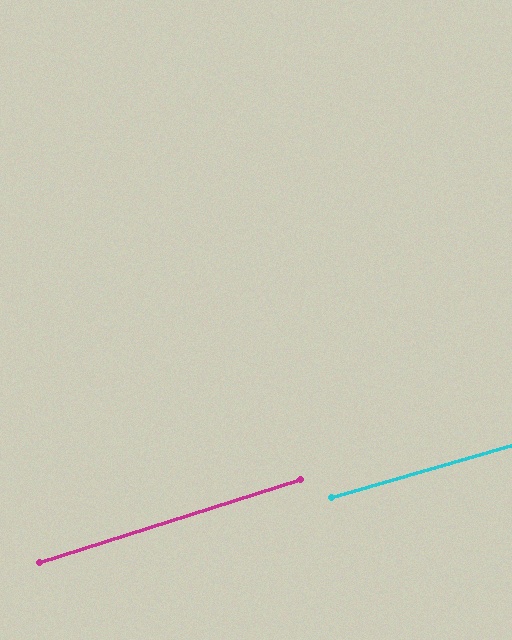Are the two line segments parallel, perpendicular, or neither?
Parallel — their directions differ by only 1.6°.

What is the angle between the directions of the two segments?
Approximately 2 degrees.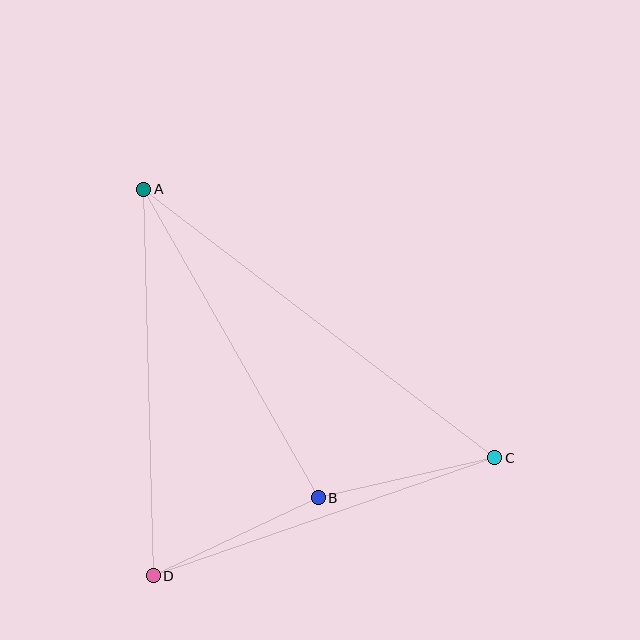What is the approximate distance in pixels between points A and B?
The distance between A and B is approximately 354 pixels.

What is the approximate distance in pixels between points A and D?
The distance between A and D is approximately 387 pixels.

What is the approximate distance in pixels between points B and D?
The distance between B and D is approximately 183 pixels.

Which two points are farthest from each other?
Points A and C are farthest from each other.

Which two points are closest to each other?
Points B and C are closest to each other.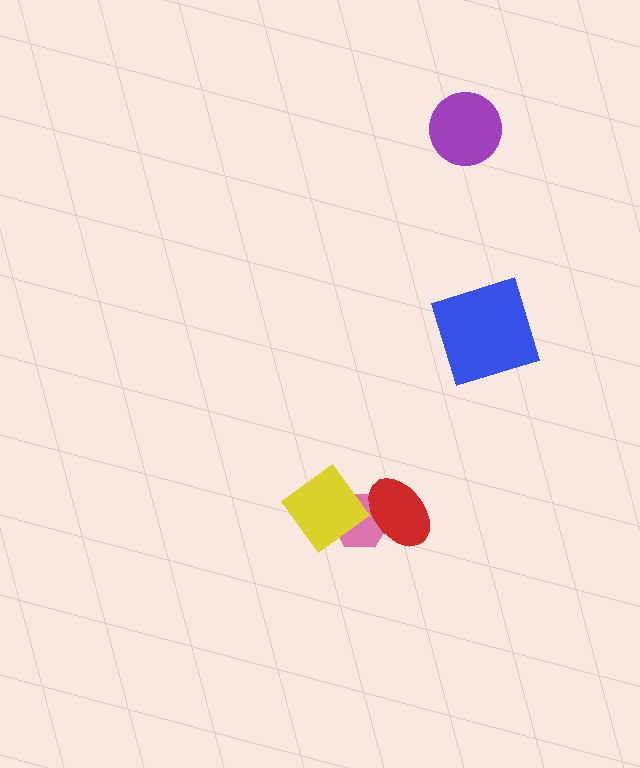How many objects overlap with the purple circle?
0 objects overlap with the purple circle.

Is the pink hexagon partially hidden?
Yes, it is partially covered by another shape.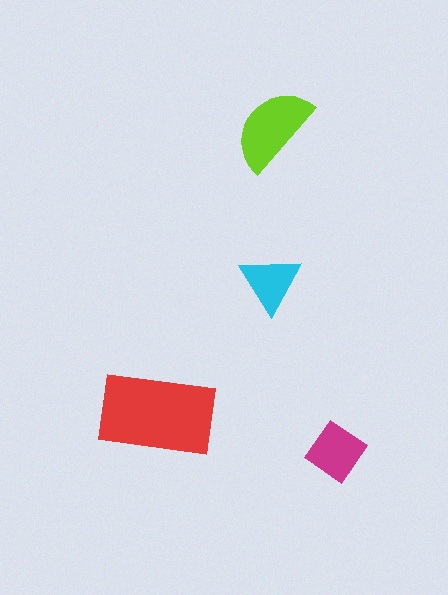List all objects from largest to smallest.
The red rectangle, the lime semicircle, the magenta diamond, the cyan triangle.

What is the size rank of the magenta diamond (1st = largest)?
3rd.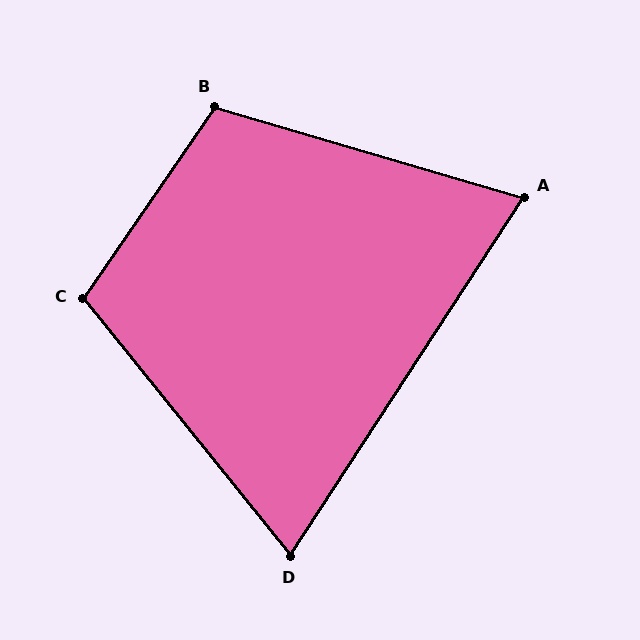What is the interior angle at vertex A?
Approximately 73 degrees (acute).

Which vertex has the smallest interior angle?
D, at approximately 72 degrees.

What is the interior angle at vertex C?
Approximately 107 degrees (obtuse).